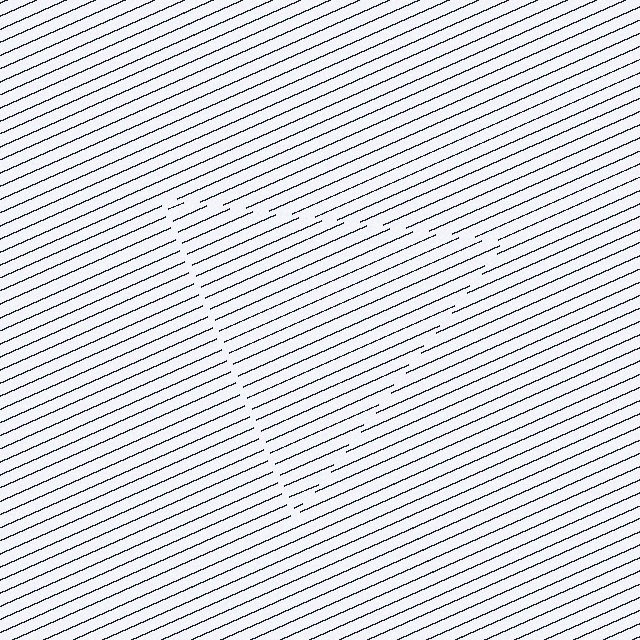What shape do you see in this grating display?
An illusory triangle. The interior of the shape contains the same grating, shifted by half a period — the contour is defined by the phase discontinuity where line-ends from the inner and outer gratings abut.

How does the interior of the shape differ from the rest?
The interior of the shape contains the same grating, shifted by half a period — the contour is defined by the phase discontinuity where line-ends from the inner and outer gratings abut.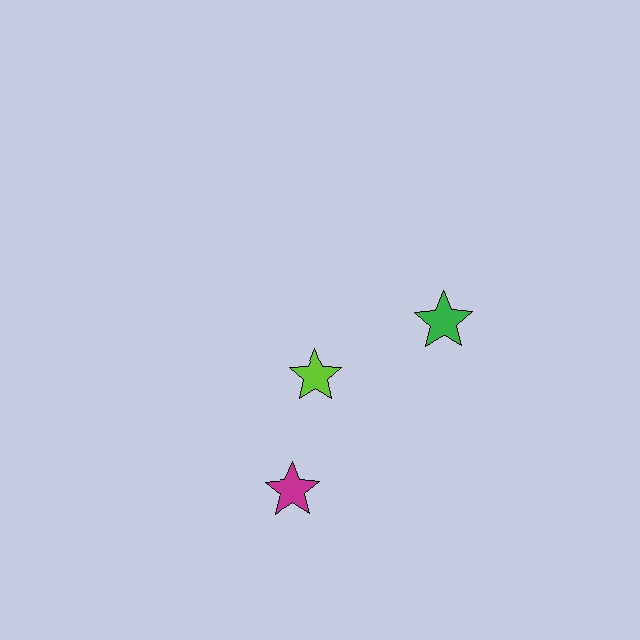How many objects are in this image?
There are 3 objects.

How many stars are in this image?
There are 3 stars.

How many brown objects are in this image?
There are no brown objects.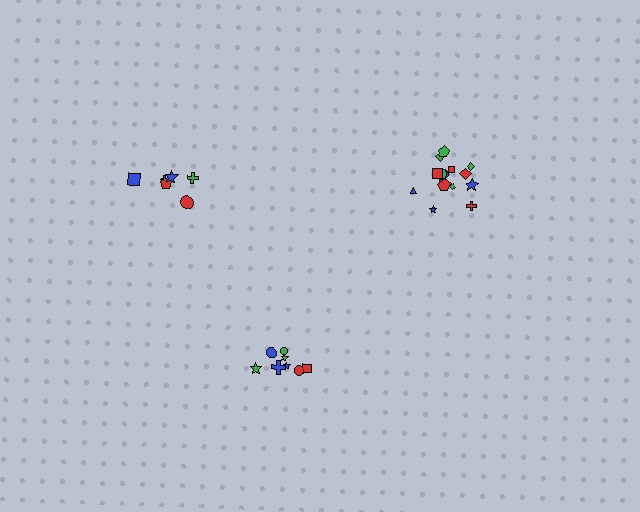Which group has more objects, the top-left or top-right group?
The top-right group.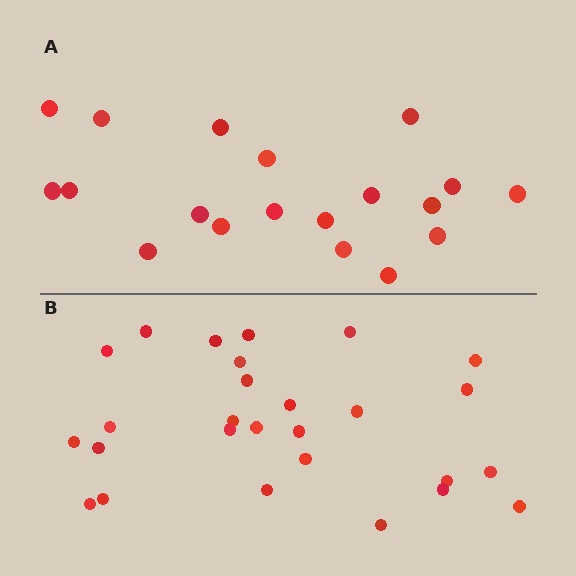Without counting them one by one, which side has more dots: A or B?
Region B (the bottom region) has more dots.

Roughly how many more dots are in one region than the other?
Region B has roughly 8 or so more dots than region A.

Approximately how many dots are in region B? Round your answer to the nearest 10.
About 30 dots. (The exact count is 27, which rounds to 30.)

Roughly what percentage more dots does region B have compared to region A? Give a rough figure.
About 40% more.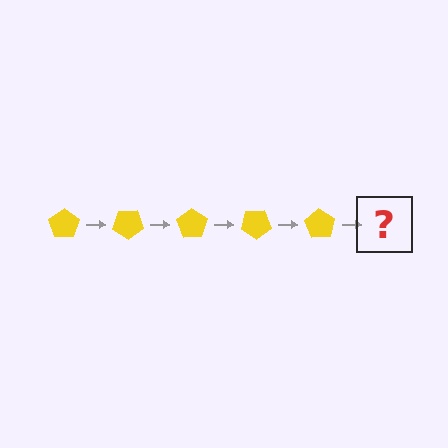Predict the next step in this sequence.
The next step is a yellow pentagon rotated 175 degrees.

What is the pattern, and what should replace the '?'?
The pattern is that the pentagon rotates 35 degrees each step. The '?' should be a yellow pentagon rotated 175 degrees.